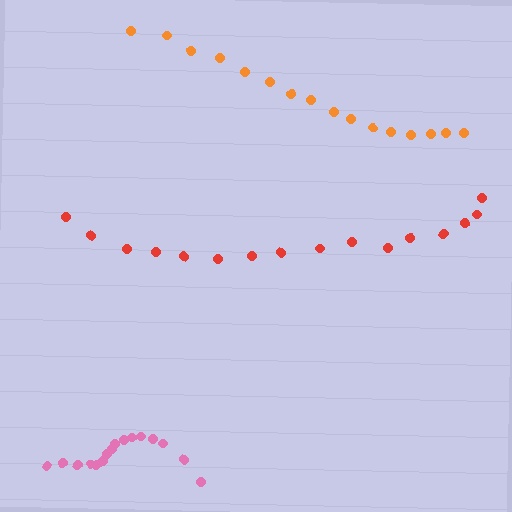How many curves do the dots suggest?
There are 3 distinct paths.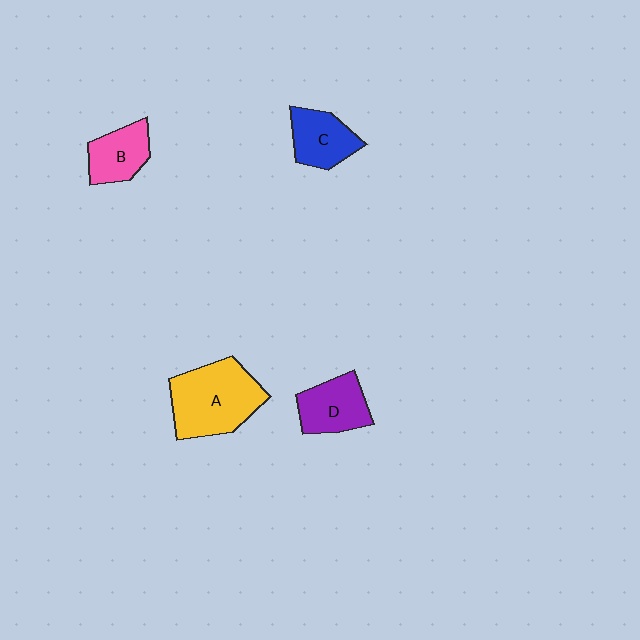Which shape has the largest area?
Shape A (yellow).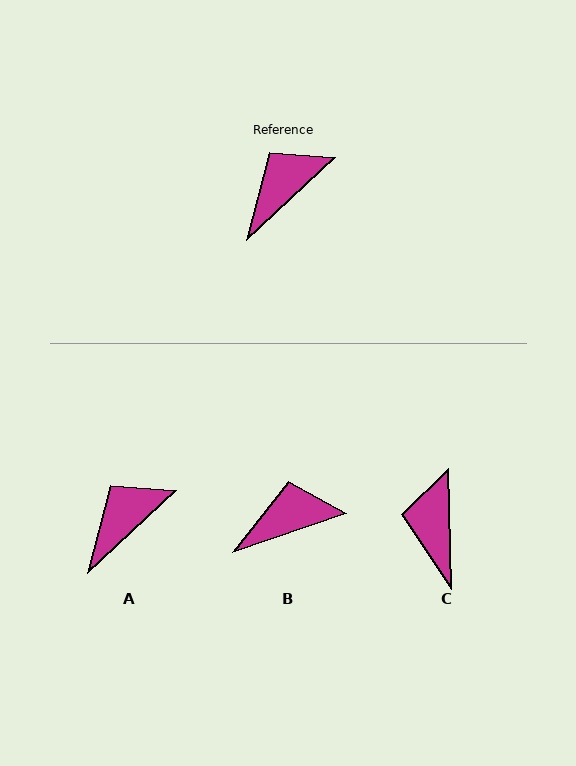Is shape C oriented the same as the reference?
No, it is off by about 49 degrees.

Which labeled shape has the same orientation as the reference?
A.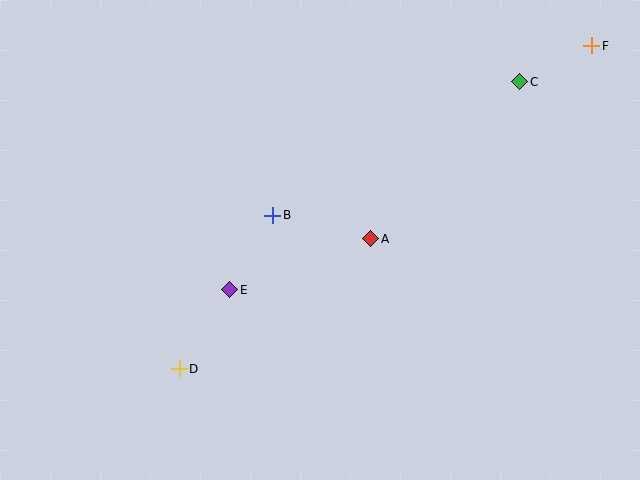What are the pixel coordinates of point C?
Point C is at (520, 82).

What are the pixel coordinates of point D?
Point D is at (179, 369).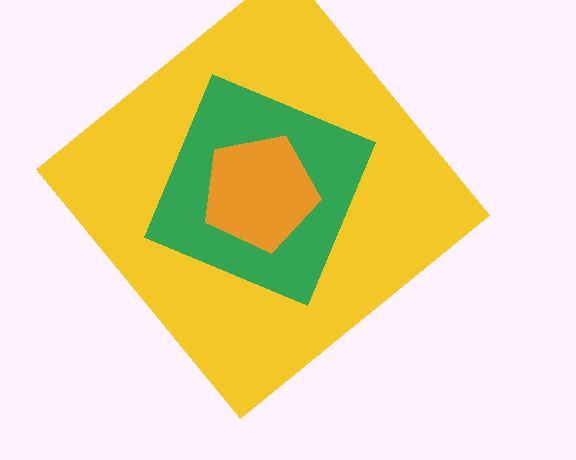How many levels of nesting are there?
3.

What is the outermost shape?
The yellow diamond.